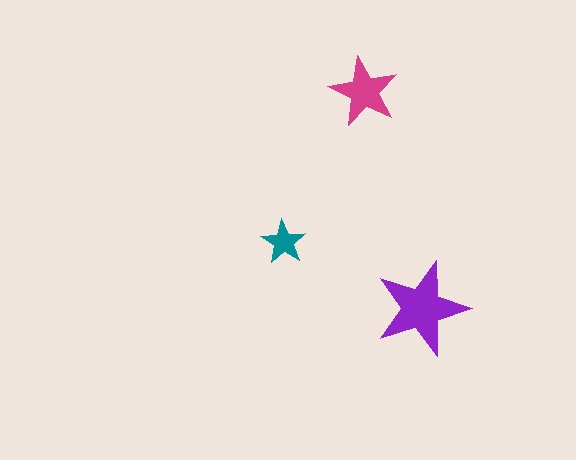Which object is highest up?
The magenta star is topmost.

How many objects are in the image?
There are 3 objects in the image.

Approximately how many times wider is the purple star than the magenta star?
About 1.5 times wider.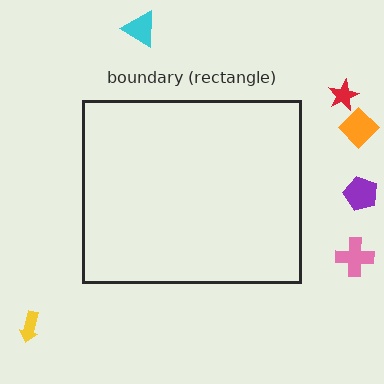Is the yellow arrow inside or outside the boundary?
Outside.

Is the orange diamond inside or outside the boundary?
Outside.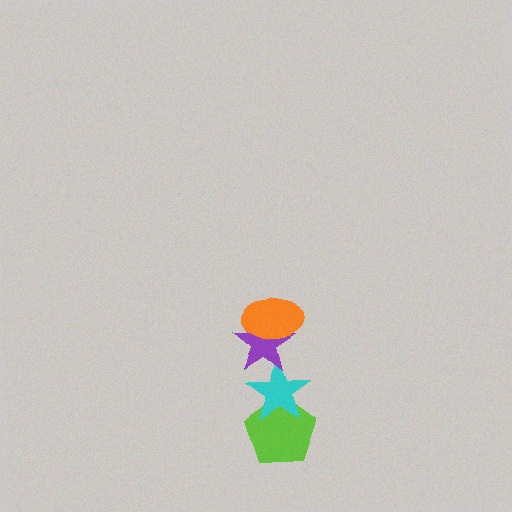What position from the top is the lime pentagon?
The lime pentagon is 4th from the top.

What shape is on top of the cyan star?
The purple star is on top of the cyan star.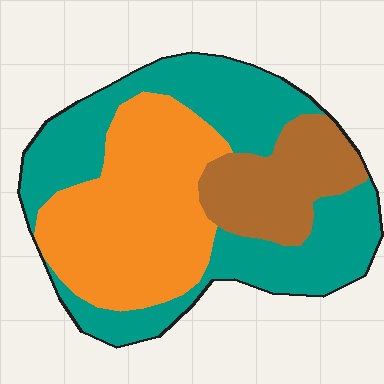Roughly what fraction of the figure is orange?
Orange takes up about three eighths (3/8) of the figure.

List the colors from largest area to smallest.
From largest to smallest: teal, orange, brown.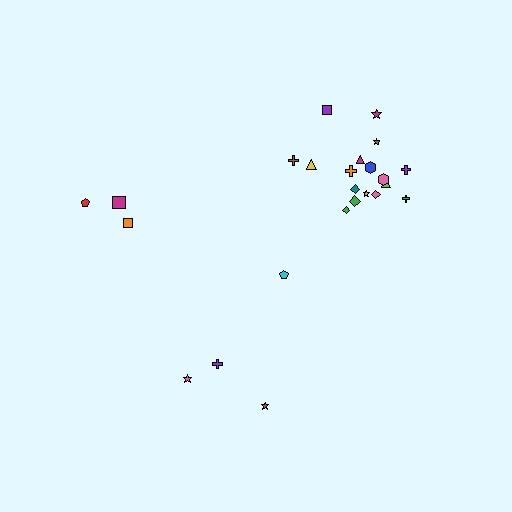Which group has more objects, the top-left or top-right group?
The top-right group.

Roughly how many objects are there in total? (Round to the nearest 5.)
Roughly 25 objects in total.